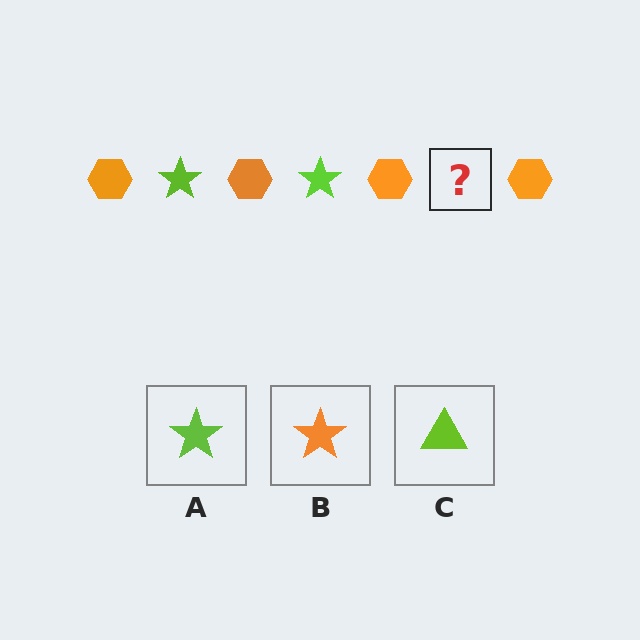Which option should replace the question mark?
Option A.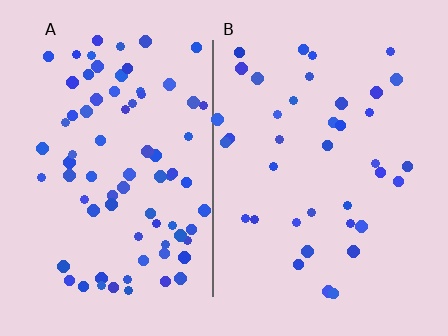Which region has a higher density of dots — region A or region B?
A (the left).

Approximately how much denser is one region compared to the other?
Approximately 2.0× — region A over region B.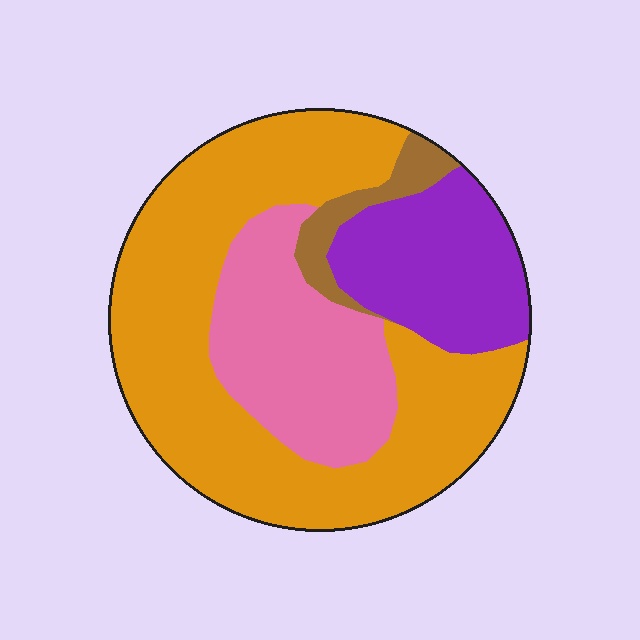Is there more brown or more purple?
Purple.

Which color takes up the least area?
Brown, at roughly 5%.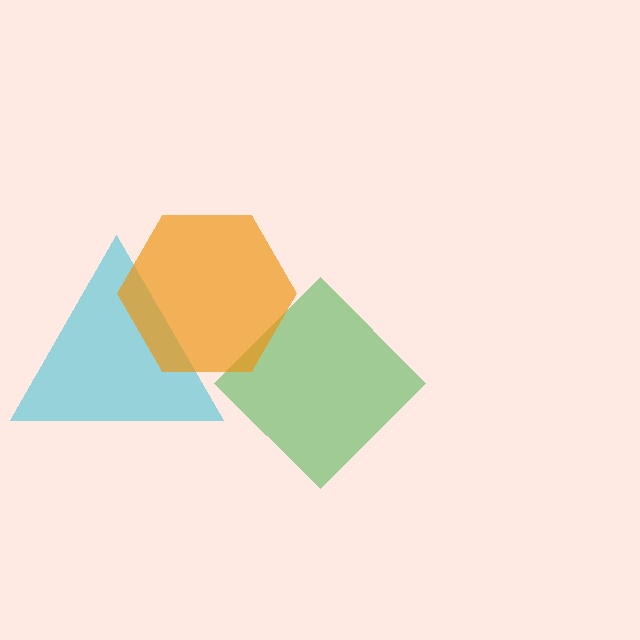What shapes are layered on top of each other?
The layered shapes are: a cyan triangle, a green diamond, an orange hexagon.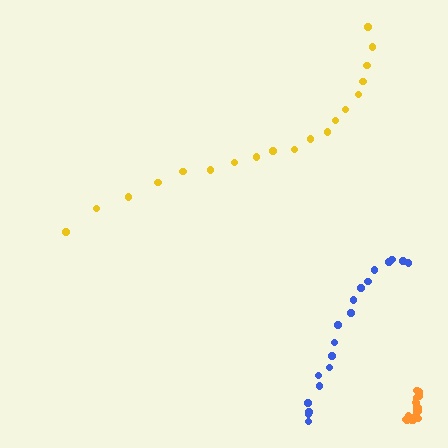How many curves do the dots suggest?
There are 3 distinct paths.